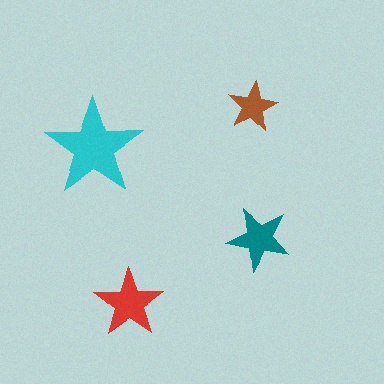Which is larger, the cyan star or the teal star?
The cyan one.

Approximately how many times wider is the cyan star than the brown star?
About 2 times wider.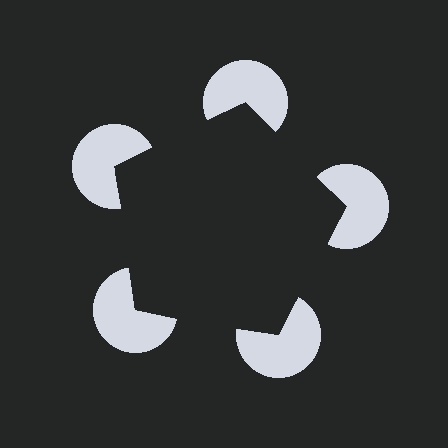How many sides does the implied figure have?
5 sides.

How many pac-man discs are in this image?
There are 5 — one at each vertex of the illusory pentagon.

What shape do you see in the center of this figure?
An illusory pentagon — its edges are inferred from the aligned wedge cuts in the pac-man discs, not physically drawn.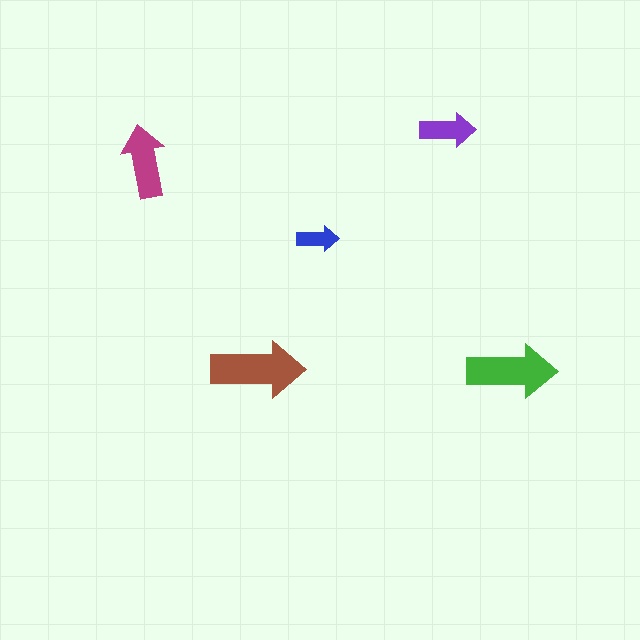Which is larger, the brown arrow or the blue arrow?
The brown one.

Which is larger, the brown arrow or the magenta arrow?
The brown one.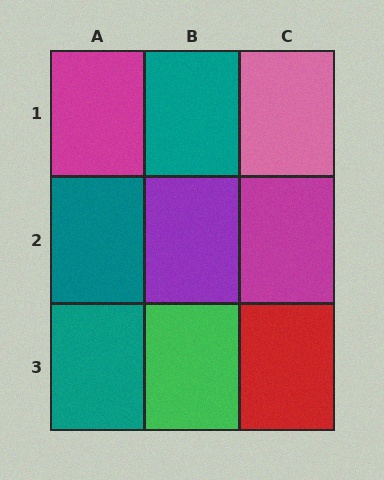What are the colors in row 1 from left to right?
Magenta, teal, pink.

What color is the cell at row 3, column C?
Red.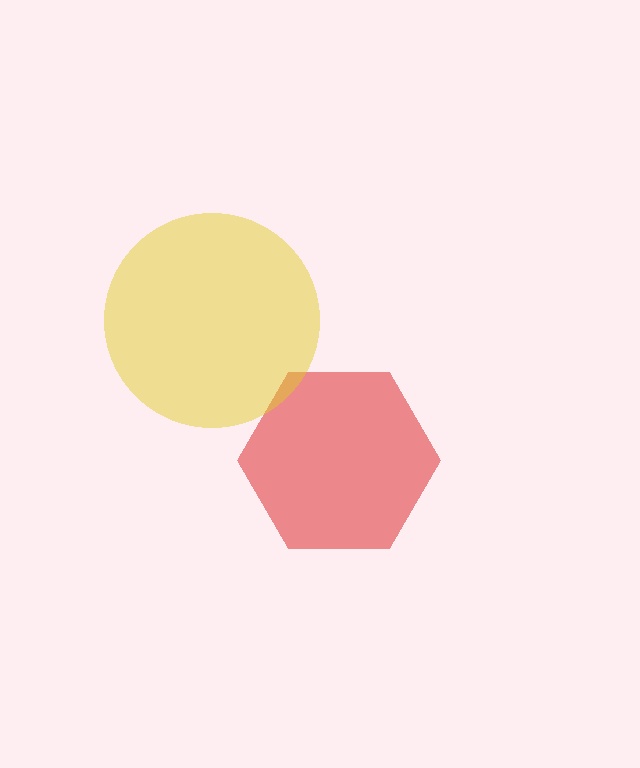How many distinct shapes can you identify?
There are 2 distinct shapes: a red hexagon, a yellow circle.